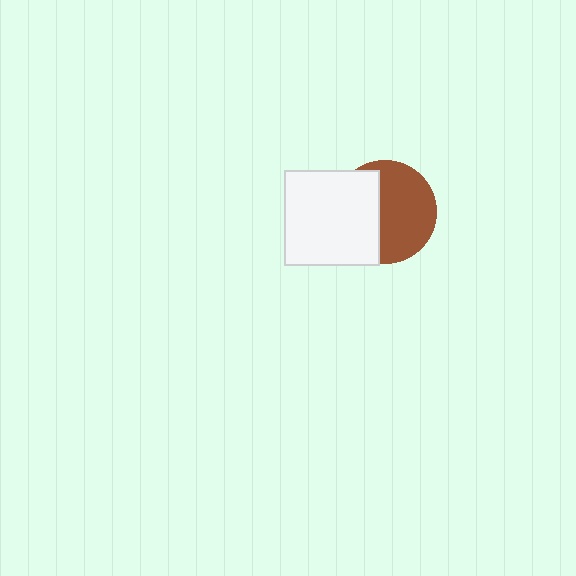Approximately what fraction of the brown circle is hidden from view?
Roughly 42% of the brown circle is hidden behind the white square.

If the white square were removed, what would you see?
You would see the complete brown circle.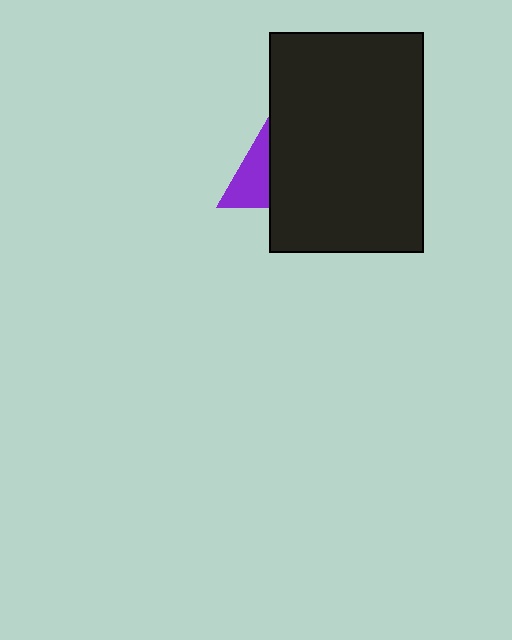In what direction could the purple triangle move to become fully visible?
The purple triangle could move left. That would shift it out from behind the black rectangle entirely.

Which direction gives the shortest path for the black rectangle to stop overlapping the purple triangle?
Moving right gives the shortest separation.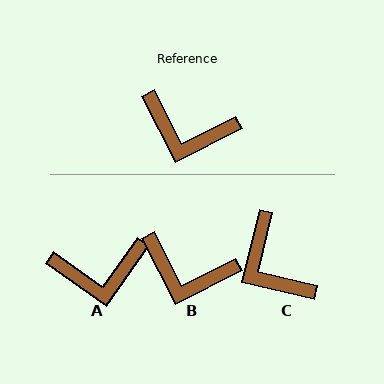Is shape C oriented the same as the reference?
No, it is off by about 41 degrees.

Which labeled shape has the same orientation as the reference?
B.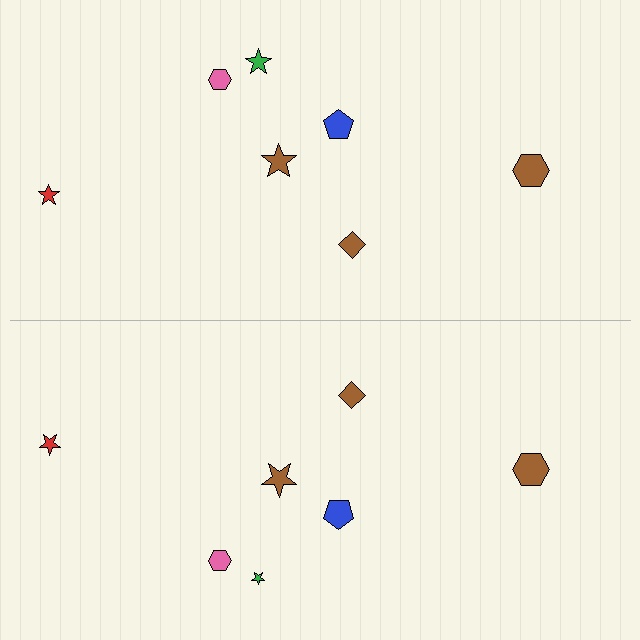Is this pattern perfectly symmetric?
No, the pattern is not perfectly symmetric. The green star on the bottom side has a different size than its mirror counterpart.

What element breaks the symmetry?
The green star on the bottom side has a different size than its mirror counterpart.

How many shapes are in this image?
There are 14 shapes in this image.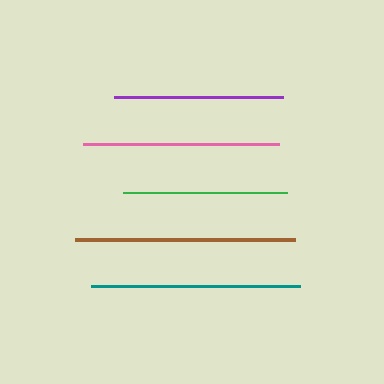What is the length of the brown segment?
The brown segment is approximately 220 pixels long.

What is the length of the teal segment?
The teal segment is approximately 210 pixels long.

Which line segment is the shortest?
The green line is the shortest at approximately 165 pixels.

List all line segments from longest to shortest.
From longest to shortest: brown, teal, pink, purple, green.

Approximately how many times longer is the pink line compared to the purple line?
The pink line is approximately 1.2 times the length of the purple line.